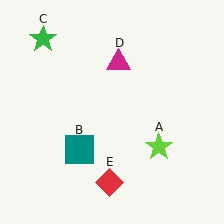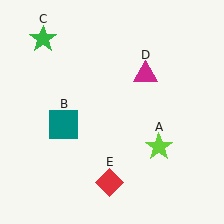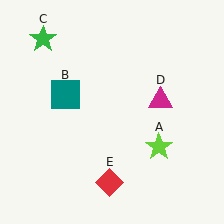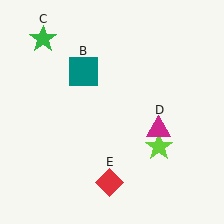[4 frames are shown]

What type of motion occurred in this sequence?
The teal square (object B), magenta triangle (object D) rotated clockwise around the center of the scene.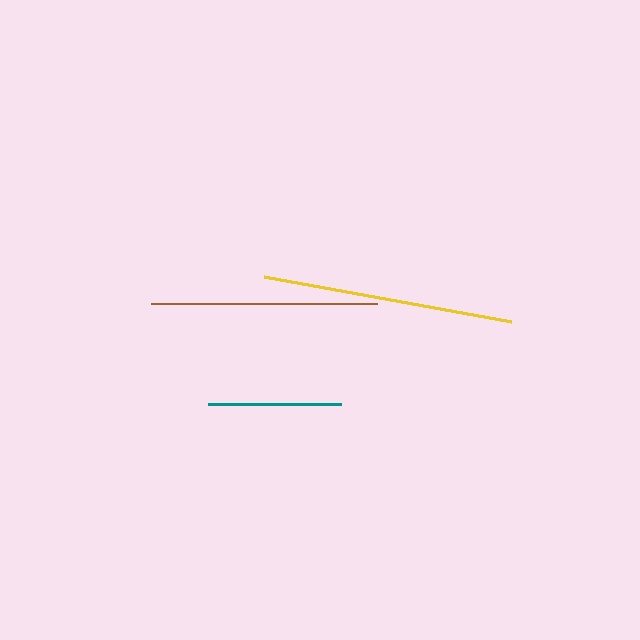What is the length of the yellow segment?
The yellow segment is approximately 251 pixels long.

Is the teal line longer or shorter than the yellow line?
The yellow line is longer than the teal line.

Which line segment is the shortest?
The teal line is the shortest at approximately 133 pixels.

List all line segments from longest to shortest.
From longest to shortest: yellow, brown, teal.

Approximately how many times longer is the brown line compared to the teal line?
The brown line is approximately 1.7 times the length of the teal line.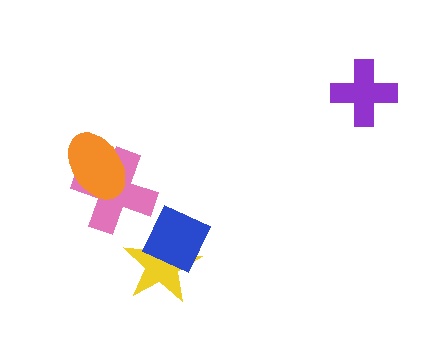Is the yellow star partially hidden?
Yes, it is partially covered by another shape.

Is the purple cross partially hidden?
No, no other shape covers it.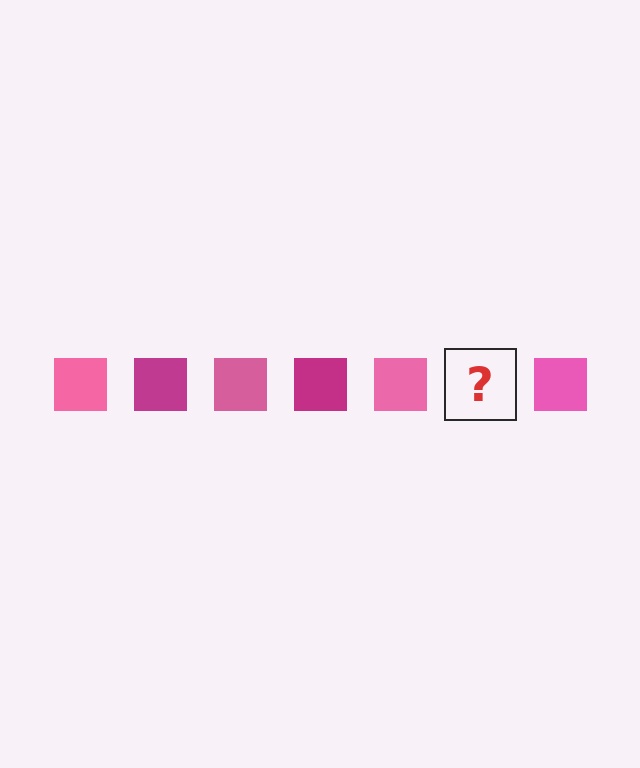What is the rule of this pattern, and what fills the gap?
The rule is that the pattern cycles through pink, magenta squares. The gap should be filled with a magenta square.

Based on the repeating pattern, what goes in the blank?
The blank should be a magenta square.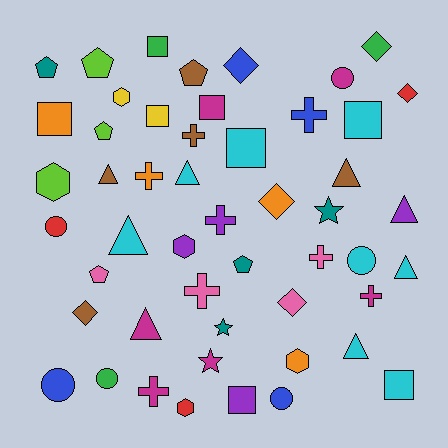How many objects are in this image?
There are 50 objects.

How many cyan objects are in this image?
There are 8 cyan objects.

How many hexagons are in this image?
There are 5 hexagons.